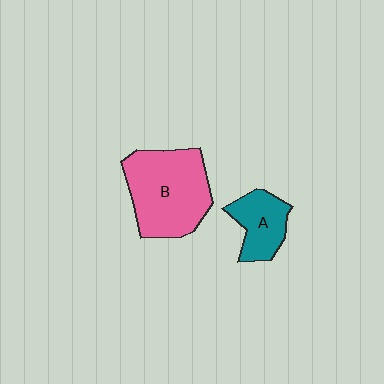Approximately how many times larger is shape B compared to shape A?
Approximately 2.1 times.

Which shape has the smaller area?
Shape A (teal).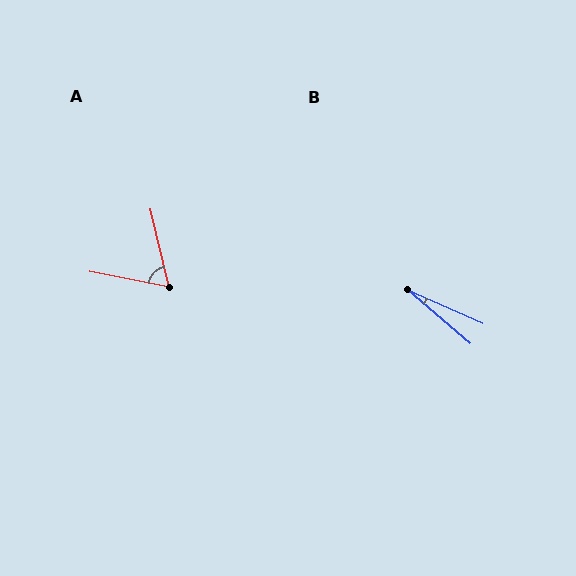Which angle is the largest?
A, at approximately 66 degrees.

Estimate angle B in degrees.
Approximately 17 degrees.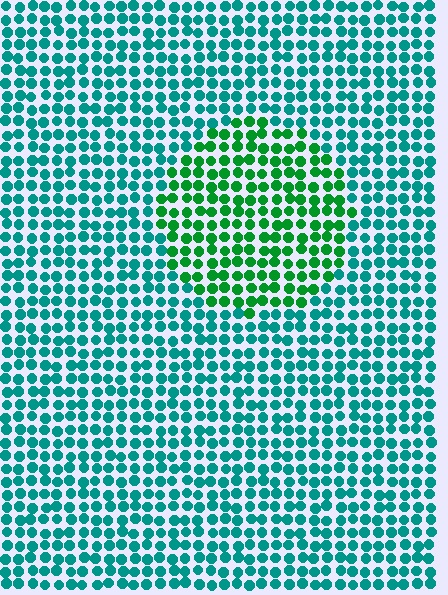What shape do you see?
I see a circle.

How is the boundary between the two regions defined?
The boundary is defined purely by a slight shift in hue (about 41 degrees). Spacing, size, and orientation are identical on both sides.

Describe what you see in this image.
The image is filled with small teal elements in a uniform arrangement. A circle-shaped region is visible where the elements are tinted to a slightly different hue, forming a subtle color boundary.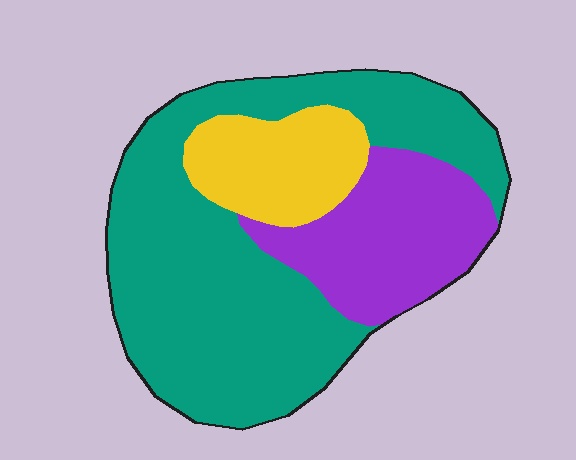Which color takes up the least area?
Yellow, at roughly 15%.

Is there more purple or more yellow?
Purple.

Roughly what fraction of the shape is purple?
Purple covers about 25% of the shape.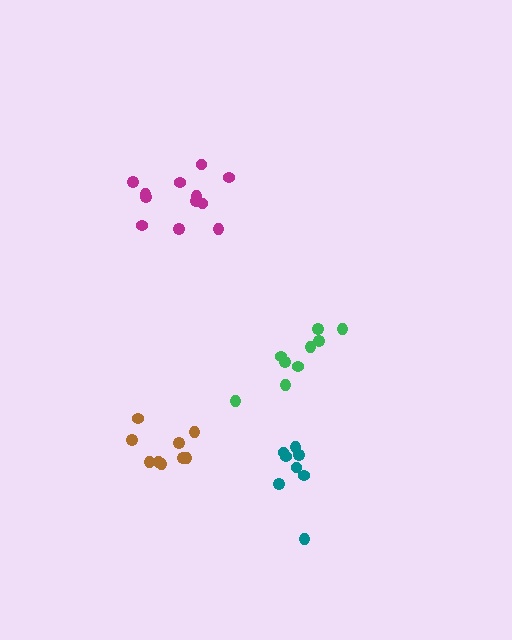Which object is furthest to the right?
The teal cluster is rightmost.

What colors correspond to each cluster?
The clusters are colored: brown, magenta, teal, green.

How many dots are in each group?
Group 1: 9 dots, Group 2: 12 dots, Group 3: 8 dots, Group 4: 9 dots (38 total).